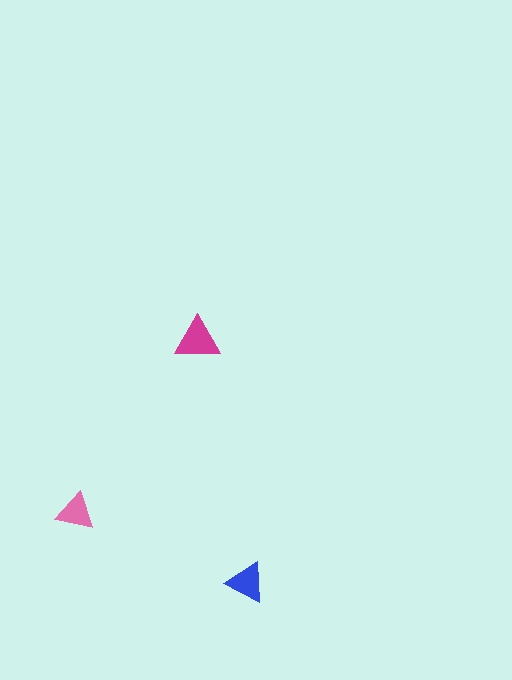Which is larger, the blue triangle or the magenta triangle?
The magenta one.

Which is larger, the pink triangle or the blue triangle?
The blue one.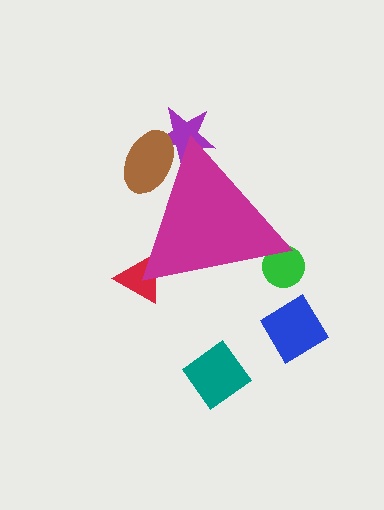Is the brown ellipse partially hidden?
Yes, the brown ellipse is partially hidden behind the magenta triangle.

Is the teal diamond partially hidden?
No, the teal diamond is fully visible.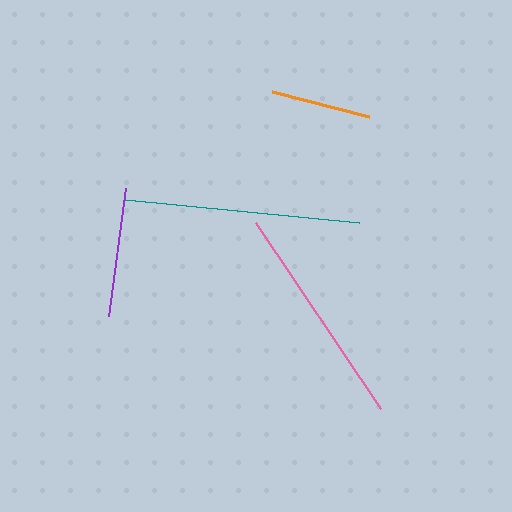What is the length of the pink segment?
The pink segment is approximately 224 pixels long.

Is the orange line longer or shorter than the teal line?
The teal line is longer than the orange line.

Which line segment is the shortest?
The orange line is the shortest at approximately 101 pixels.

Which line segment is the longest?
The teal line is the longest at approximately 235 pixels.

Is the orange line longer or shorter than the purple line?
The purple line is longer than the orange line.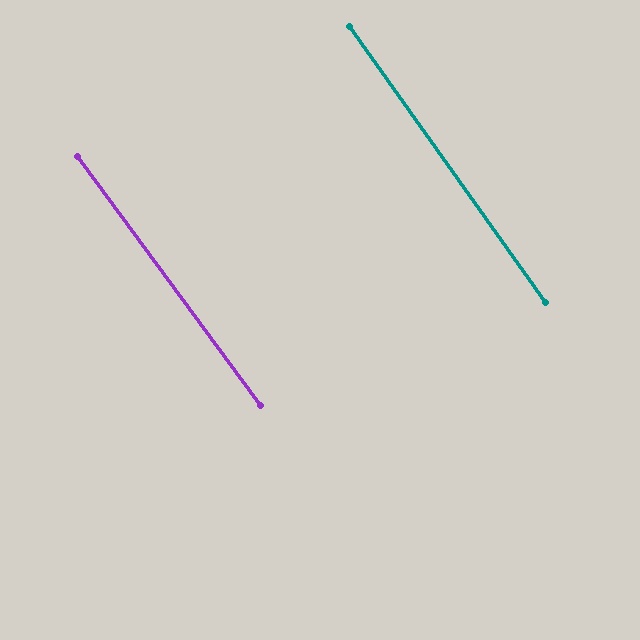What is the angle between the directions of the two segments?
Approximately 1 degree.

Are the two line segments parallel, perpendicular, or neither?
Parallel — their directions differ by only 1.1°.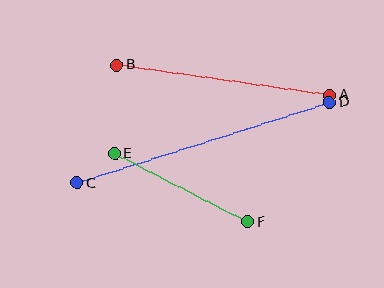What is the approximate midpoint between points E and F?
The midpoint is at approximately (181, 188) pixels.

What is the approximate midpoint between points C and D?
The midpoint is at approximately (203, 143) pixels.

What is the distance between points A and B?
The distance is approximately 216 pixels.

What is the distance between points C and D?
The distance is approximately 265 pixels.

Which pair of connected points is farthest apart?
Points C and D are farthest apart.